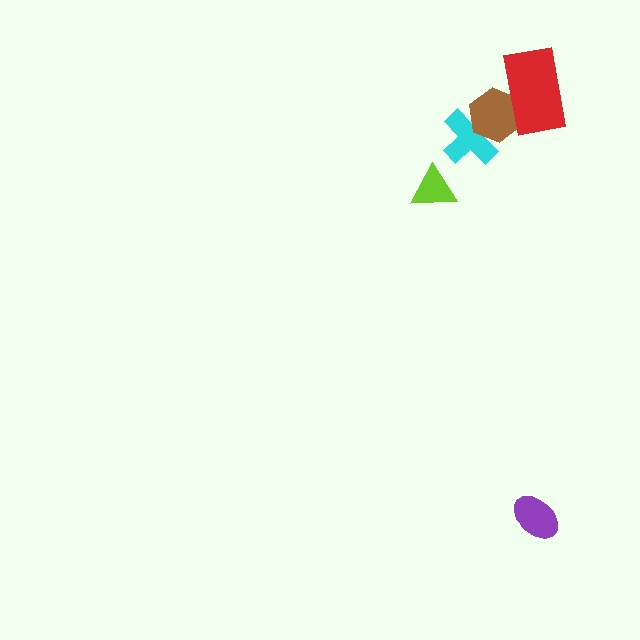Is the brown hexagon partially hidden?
Yes, it is partially covered by another shape.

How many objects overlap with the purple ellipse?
0 objects overlap with the purple ellipse.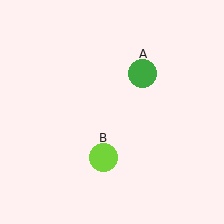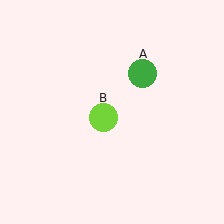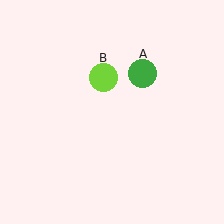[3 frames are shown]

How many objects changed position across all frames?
1 object changed position: lime circle (object B).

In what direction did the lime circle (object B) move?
The lime circle (object B) moved up.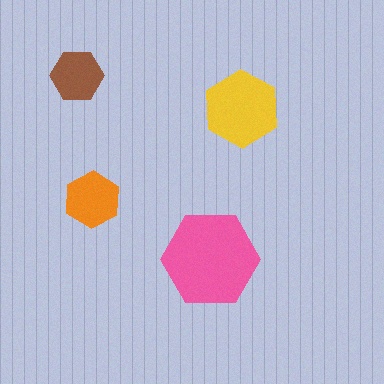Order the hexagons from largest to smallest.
the pink one, the yellow one, the orange one, the brown one.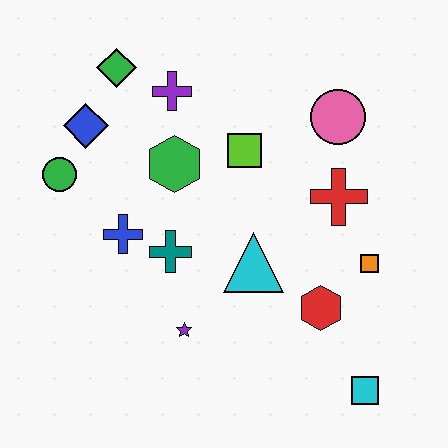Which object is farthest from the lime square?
The cyan square is farthest from the lime square.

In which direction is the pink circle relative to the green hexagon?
The pink circle is to the right of the green hexagon.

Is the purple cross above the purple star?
Yes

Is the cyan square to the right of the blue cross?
Yes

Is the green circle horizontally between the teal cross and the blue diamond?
No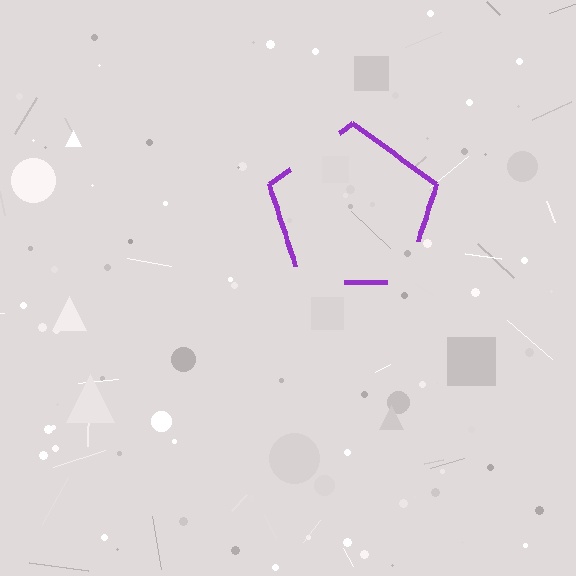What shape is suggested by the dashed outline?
The dashed outline suggests a pentagon.